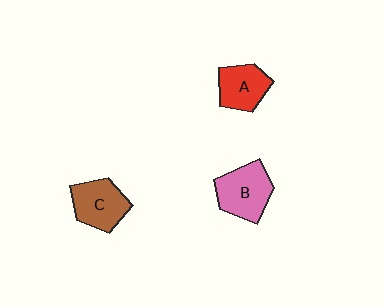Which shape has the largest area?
Shape B (pink).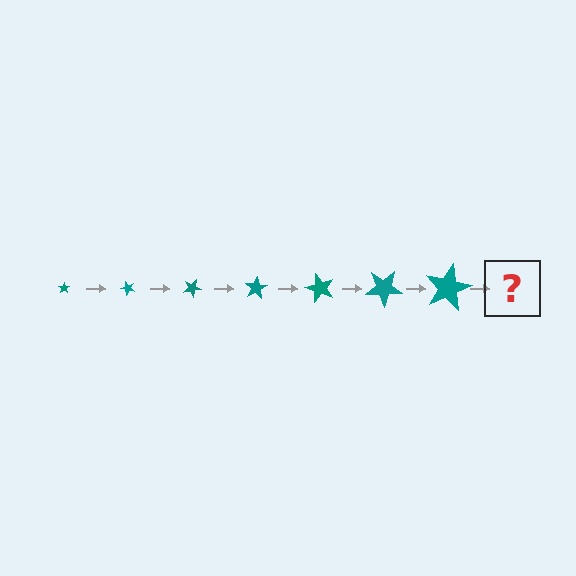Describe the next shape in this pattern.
It should be a star, larger than the previous one and rotated 350 degrees from the start.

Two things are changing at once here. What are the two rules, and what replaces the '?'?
The two rules are that the star grows larger each step and it rotates 50 degrees each step. The '?' should be a star, larger than the previous one and rotated 350 degrees from the start.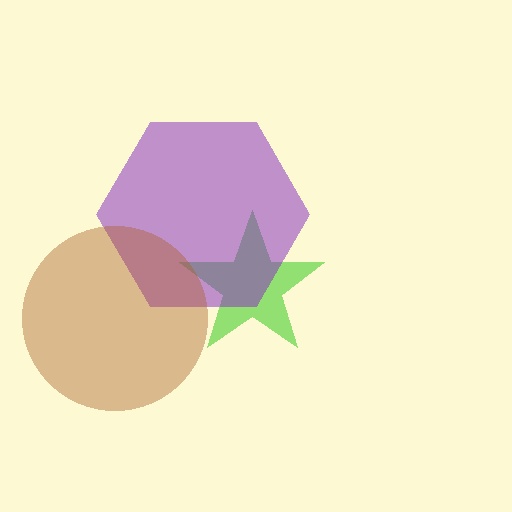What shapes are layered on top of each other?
The layered shapes are: a lime star, a purple hexagon, a brown circle.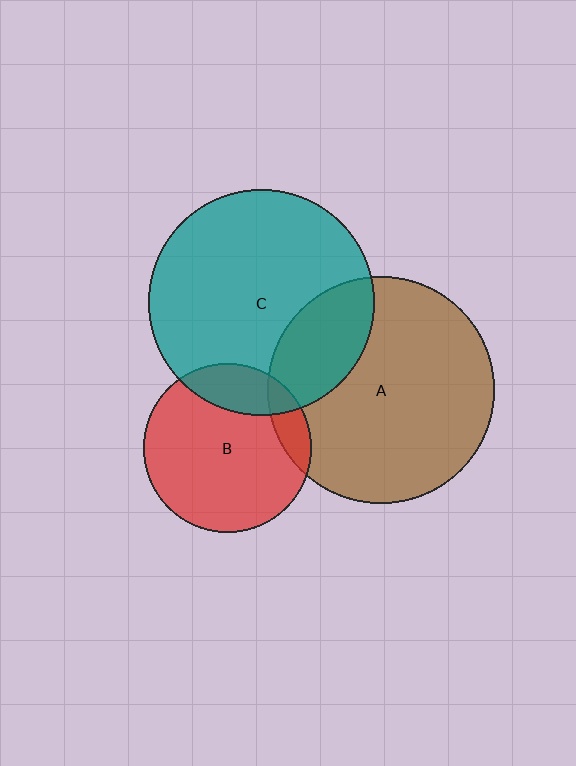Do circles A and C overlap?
Yes.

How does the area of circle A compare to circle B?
Approximately 1.8 times.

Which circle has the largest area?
Circle A (brown).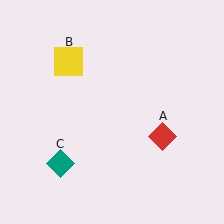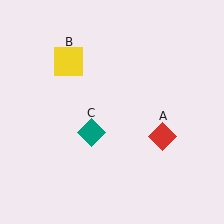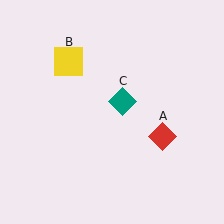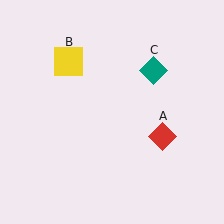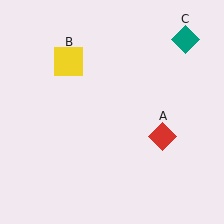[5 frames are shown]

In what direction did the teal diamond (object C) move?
The teal diamond (object C) moved up and to the right.